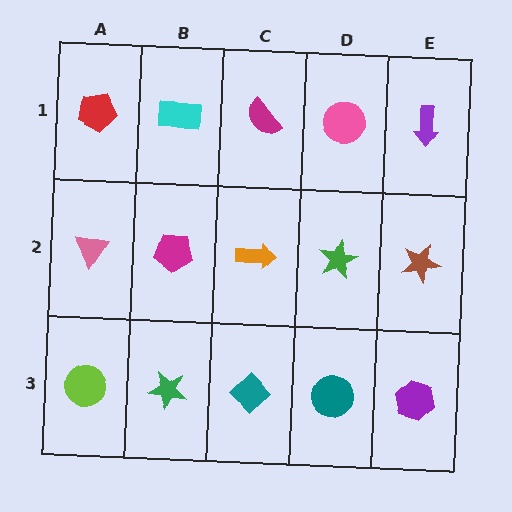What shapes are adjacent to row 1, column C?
An orange arrow (row 2, column C), a cyan rectangle (row 1, column B), a pink circle (row 1, column D).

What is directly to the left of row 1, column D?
A magenta semicircle.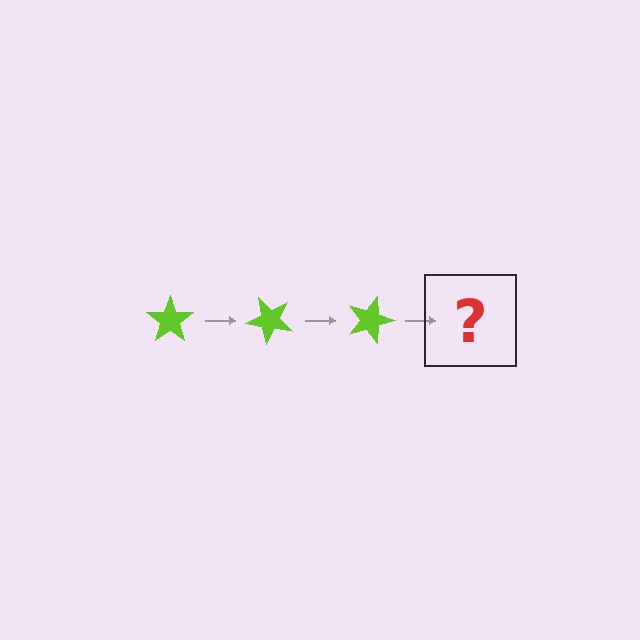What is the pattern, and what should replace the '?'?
The pattern is that the star rotates 45 degrees each step. The '?' should be a lime star rotated 135 degrees.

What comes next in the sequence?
The next element should be a lime star rotated 135 degrees.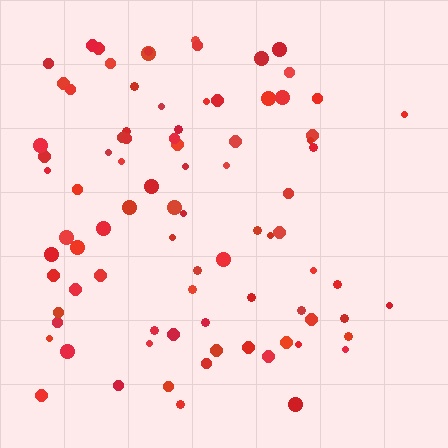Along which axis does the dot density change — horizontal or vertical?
Horizontal.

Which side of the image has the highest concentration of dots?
The left.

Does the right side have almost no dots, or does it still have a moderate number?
Still a moderate number, just noticeably fewer than the left.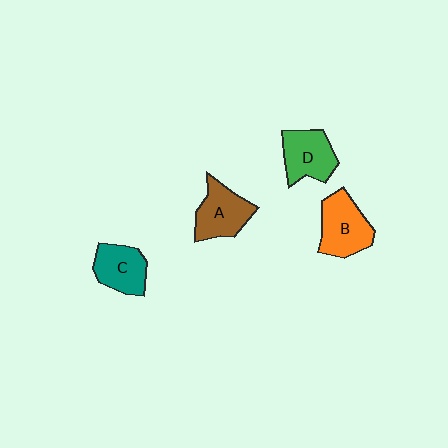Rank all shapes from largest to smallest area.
From largest to smallest: B (orange), A (brown), D (green), C (teal).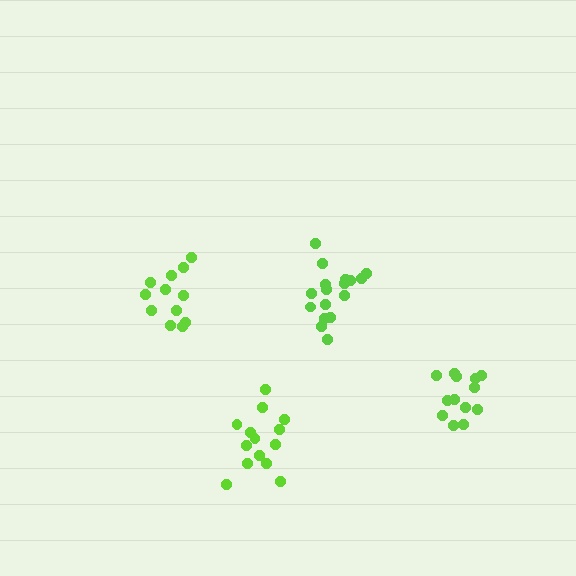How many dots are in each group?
Group 1: 14 dots, Group 2: 12 dots, Group 3: 17 dots, Group 4: 13 dots (56 total).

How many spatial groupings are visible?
There are 4 spatial groupings.